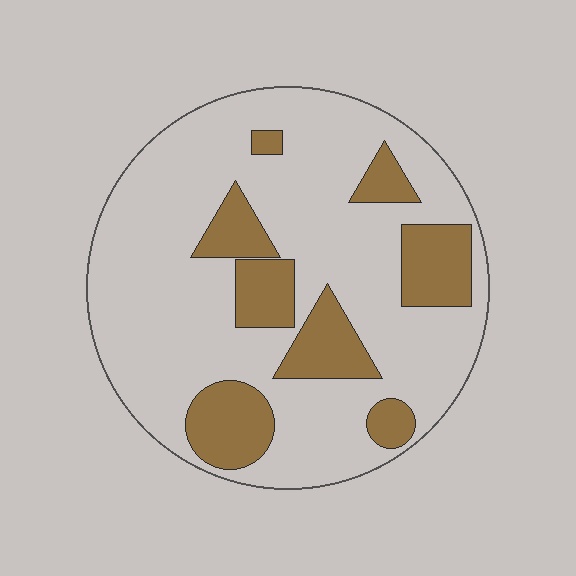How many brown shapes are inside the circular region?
8.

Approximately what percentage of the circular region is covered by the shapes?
Approximately 25%.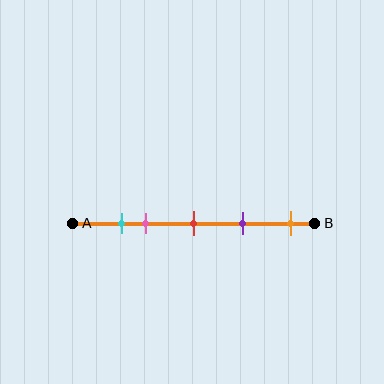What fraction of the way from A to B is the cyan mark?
The cyan mark is approximately 20% (0.2) of the way from A to B.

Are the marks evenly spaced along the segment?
No, the marks are not evenly spaced.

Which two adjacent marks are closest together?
The cyan and pink marks are the closest adjacent pair.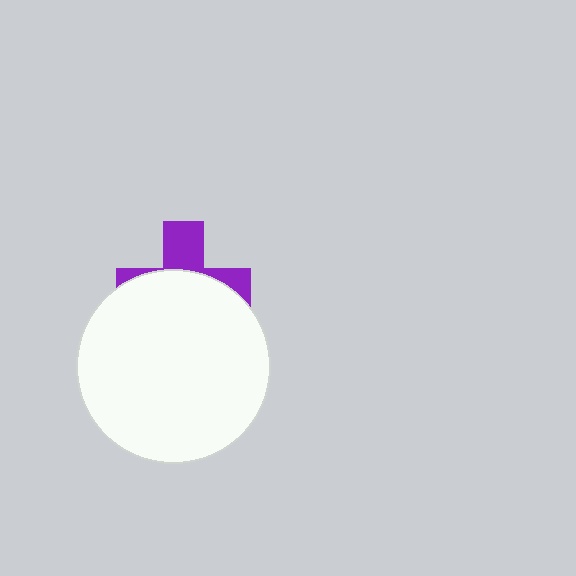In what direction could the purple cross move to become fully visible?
The purple cross could move up. That would shift it out from behind the white circle entirely.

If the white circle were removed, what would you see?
You would see the complete purple cross.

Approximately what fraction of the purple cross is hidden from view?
Roughly 65% of the purple cross is hidden behind the white circle.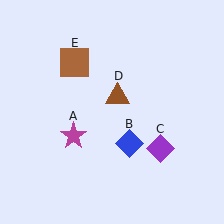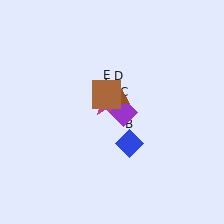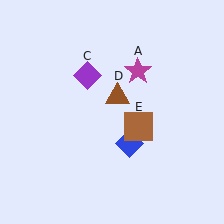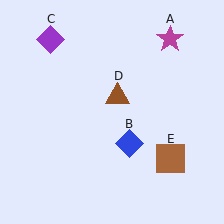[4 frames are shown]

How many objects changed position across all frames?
3 objects changed position: magenta star (object A), purple diamond (object C), brown square (object E).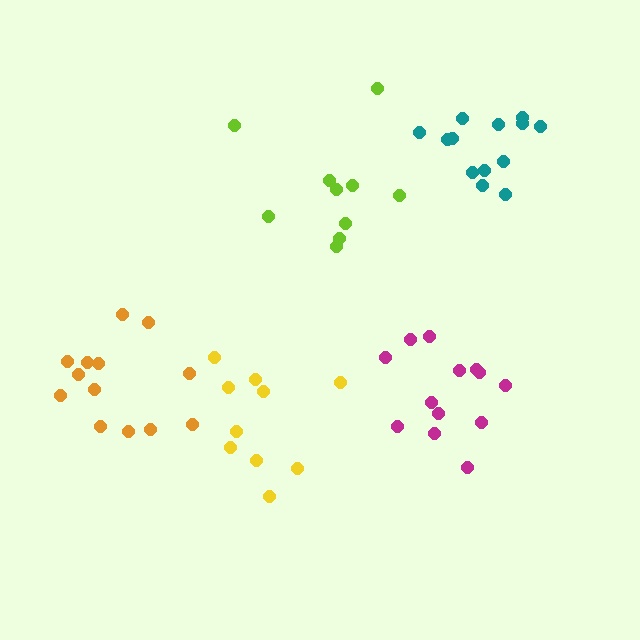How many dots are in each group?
Group 1: 10 dots, Group 2: 10 dots, Group 3: 13 dots, Group 4: 13 dots, Group 5: 13 dots (59 total).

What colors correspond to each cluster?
The clusters are colored: lime, yellow, teal, magenta, orange.